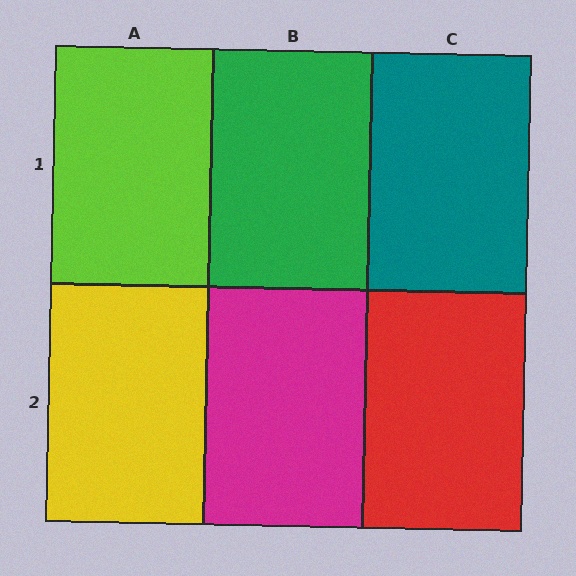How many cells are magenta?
1 cell is magenta.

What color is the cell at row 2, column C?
Red.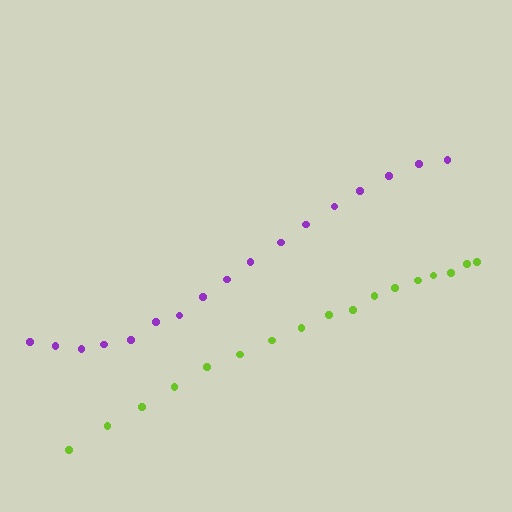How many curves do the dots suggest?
There are 2 distinct paths.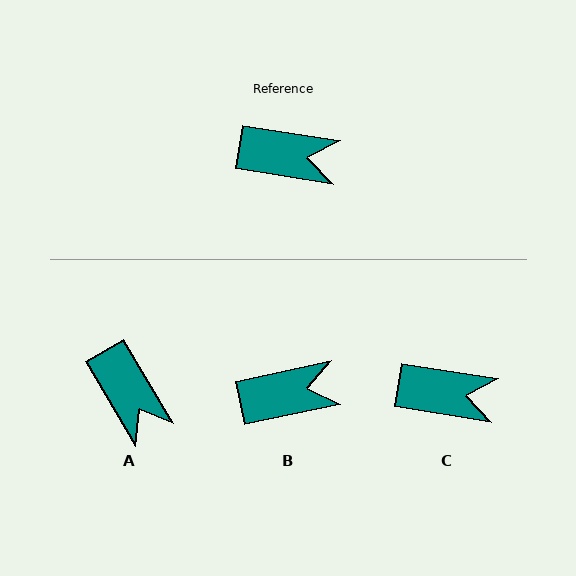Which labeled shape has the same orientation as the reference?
C.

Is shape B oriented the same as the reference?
No, it is off by about 21 degrees.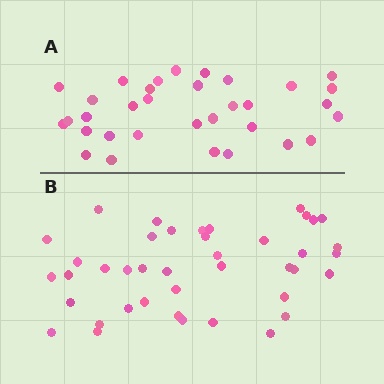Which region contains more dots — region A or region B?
Region B (the bottom region) has more dots.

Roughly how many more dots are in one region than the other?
Region B has roughly 8 or so more dots than region A.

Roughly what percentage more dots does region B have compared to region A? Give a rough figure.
About 25% more.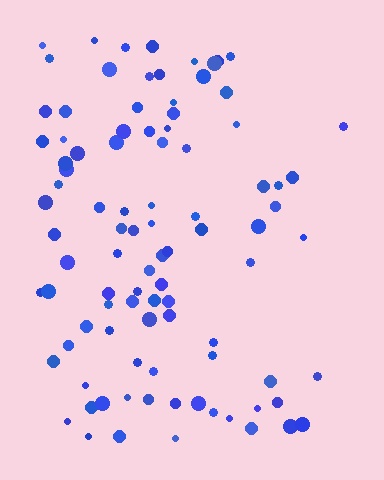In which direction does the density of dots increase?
From right to left, with the left side densest.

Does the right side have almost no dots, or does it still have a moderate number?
Still a moderate number, just noticeably fewer than the left.